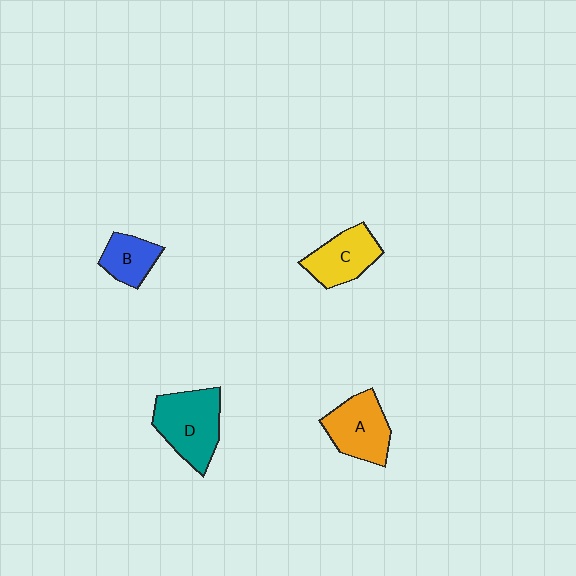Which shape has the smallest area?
Shape B (blue).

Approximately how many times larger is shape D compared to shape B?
Approximately 1.8 times.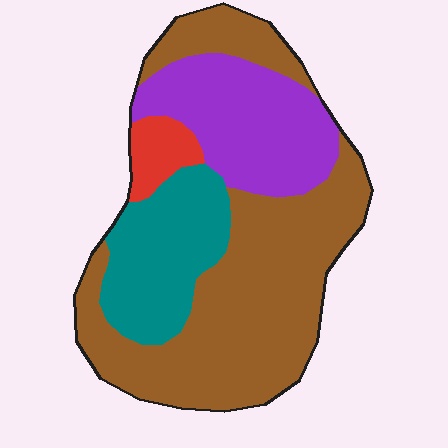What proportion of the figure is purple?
Purple takes up about one quarter (1/4) of the figure.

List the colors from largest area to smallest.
From largest to smallest: brown, purple, teal, red.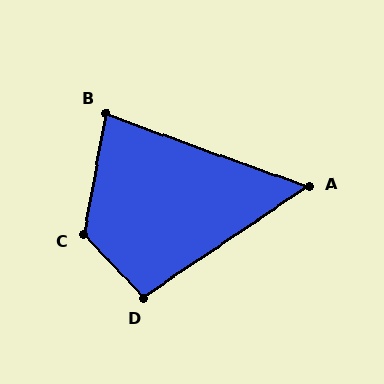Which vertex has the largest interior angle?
C, at approximately 126 degrees.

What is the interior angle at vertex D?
Approximately 99 degrees (obtuse).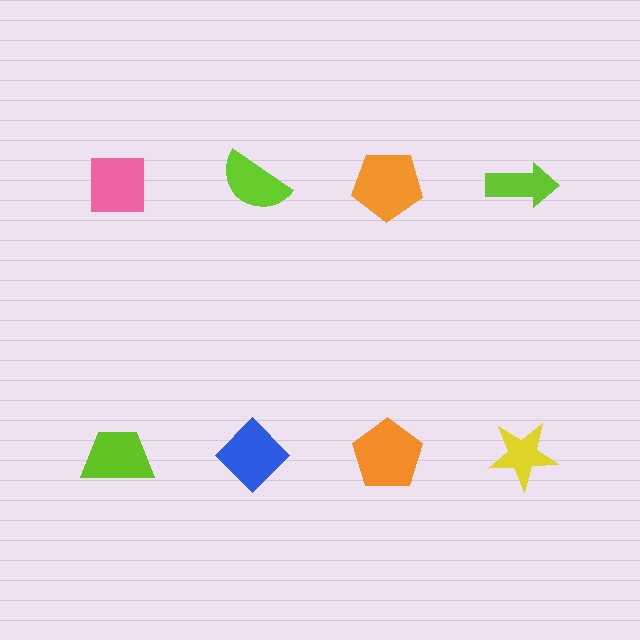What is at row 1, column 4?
A lime arrow.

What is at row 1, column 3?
An orange pentagon.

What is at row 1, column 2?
A lime semicircle.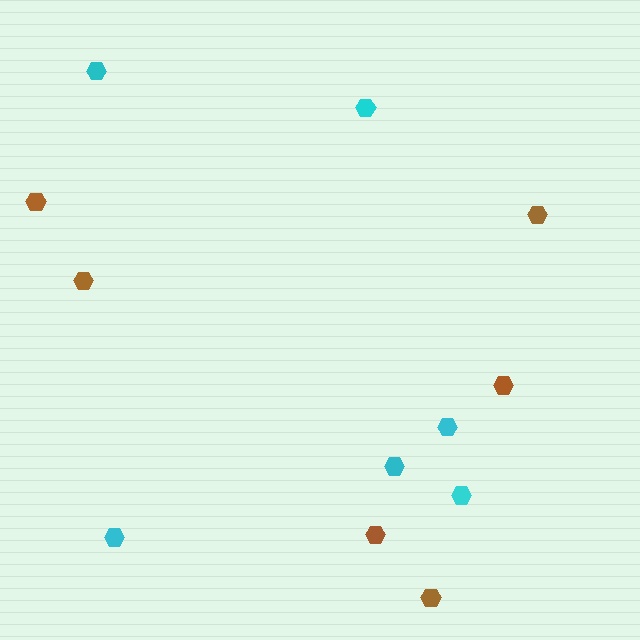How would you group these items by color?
There are 2 groups: one group of cyan hexagons (6) and one group of brown hexagons (6).